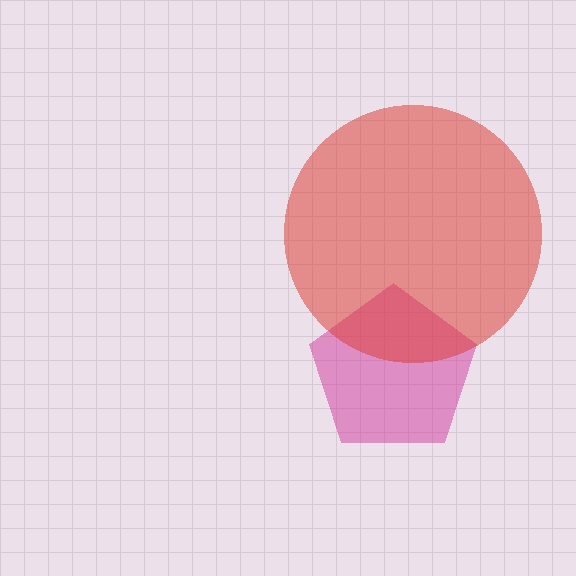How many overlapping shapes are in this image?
There are 2 overlapping shapes in the image.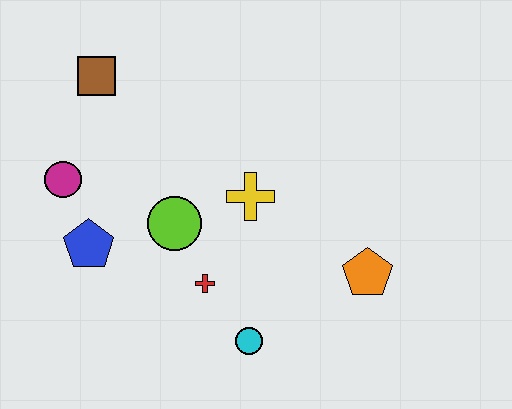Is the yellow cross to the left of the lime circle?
No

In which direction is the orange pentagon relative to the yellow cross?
The orange pentagon is to the right of the yellow cross.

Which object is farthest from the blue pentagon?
The orange pentagon is farthest from the blue pentagon.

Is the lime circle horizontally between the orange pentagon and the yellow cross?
No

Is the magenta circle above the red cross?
Yes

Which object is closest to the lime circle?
The red cross is closest to the lime circle.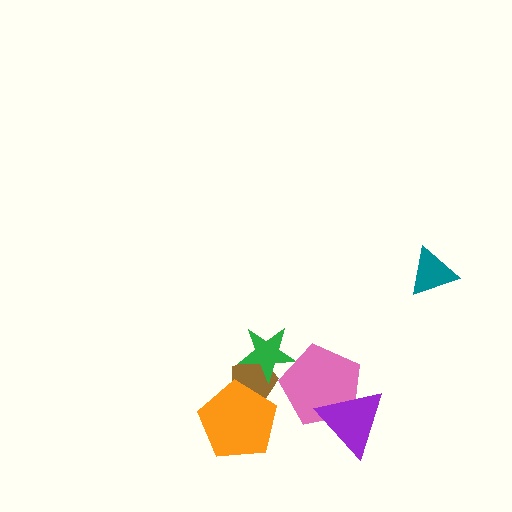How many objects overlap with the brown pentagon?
2 objects overlap with the brown pentagon.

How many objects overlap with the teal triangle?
0 objects overlap with the teal triangle.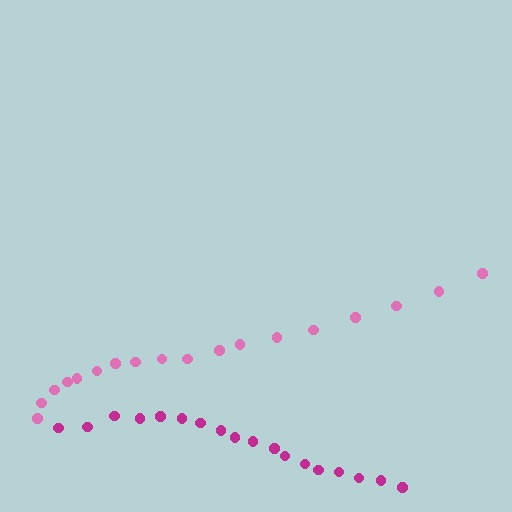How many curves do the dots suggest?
There are 2 distinct paths.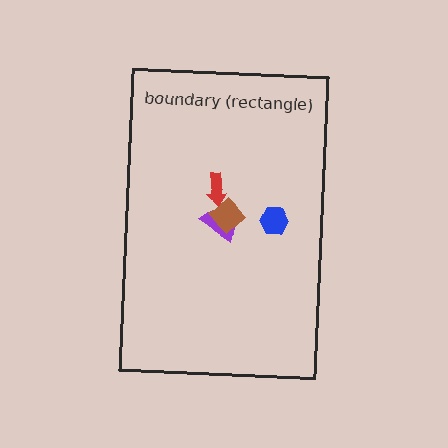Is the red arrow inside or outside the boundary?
Inside.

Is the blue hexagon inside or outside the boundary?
Inside.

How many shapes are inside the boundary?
4 inside, 0 outside.